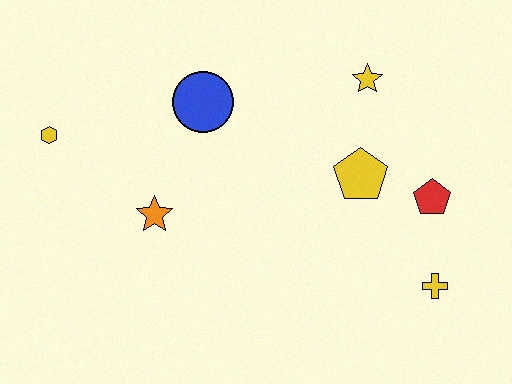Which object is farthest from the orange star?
The yellow cross is farthest from the orange star.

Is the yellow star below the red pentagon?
No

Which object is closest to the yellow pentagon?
The red pentagon is closest to the yellow pentagon.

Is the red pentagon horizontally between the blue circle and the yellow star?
No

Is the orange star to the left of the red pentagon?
Yes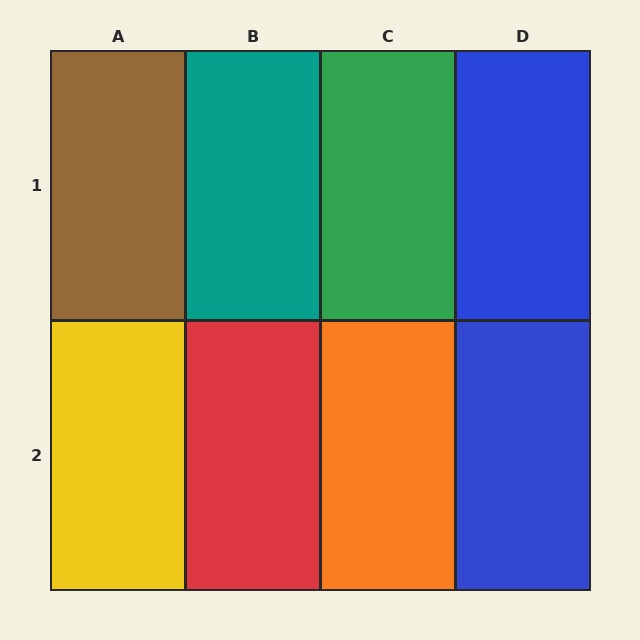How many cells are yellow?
1 cell is yellow.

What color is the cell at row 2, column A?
Yellow.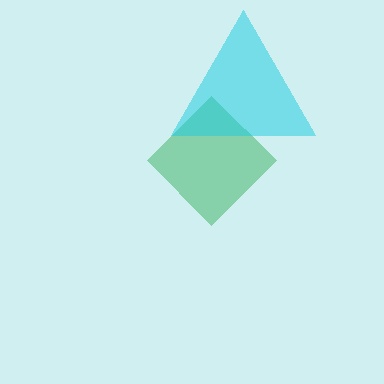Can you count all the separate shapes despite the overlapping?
Yes, there are 2 separate shapes.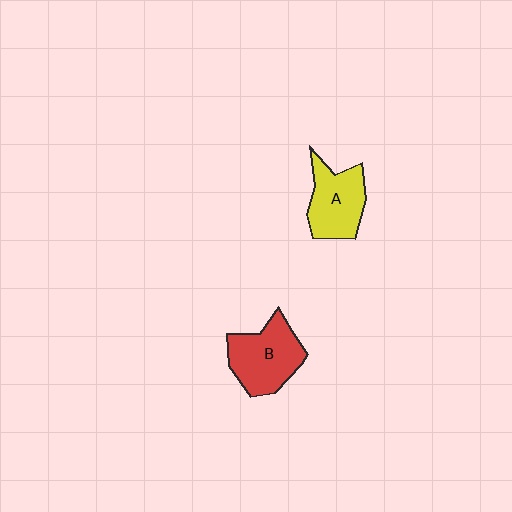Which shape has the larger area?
Shape B (red).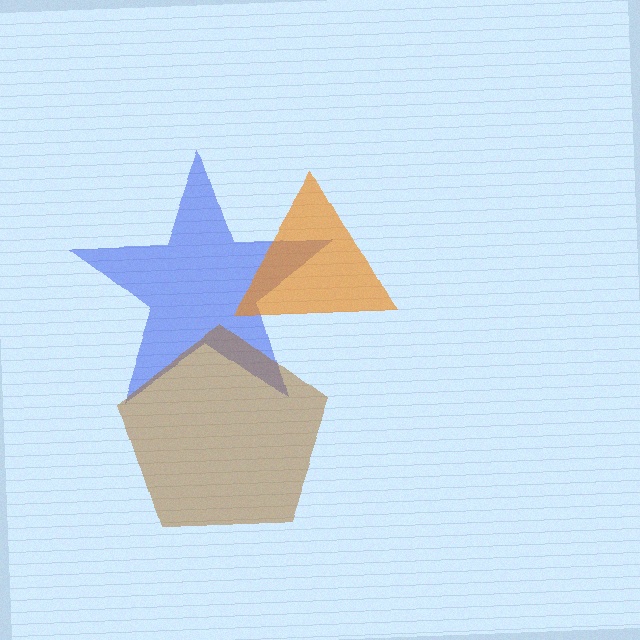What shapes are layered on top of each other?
The layered shapes are: a blue star, a brown pentagon, an orange triangle.